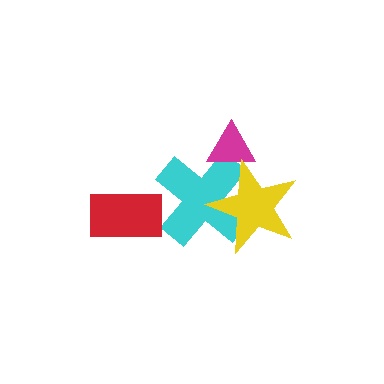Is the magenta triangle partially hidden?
Yes, it is partially covered by another shape.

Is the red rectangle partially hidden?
No, no other shape covers it.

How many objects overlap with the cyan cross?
2 objects overlap with the cyan cross.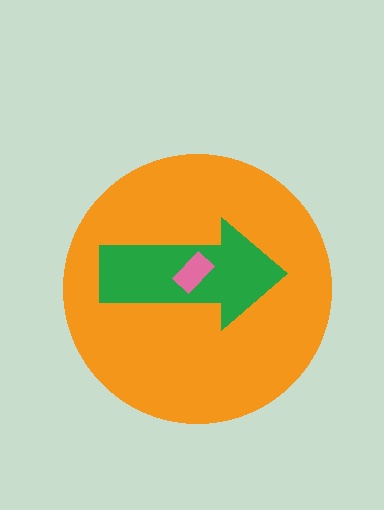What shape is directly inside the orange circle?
The green arrow.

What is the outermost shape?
The orange circle.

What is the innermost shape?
The pink rectangle.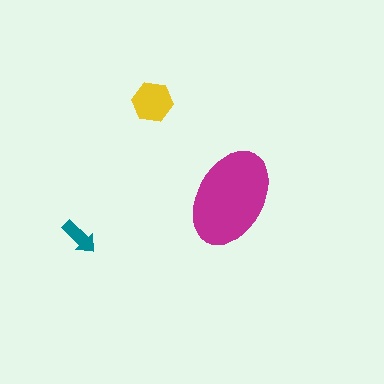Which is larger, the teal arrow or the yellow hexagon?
The yellow hexagon.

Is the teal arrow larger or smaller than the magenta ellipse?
Smaller.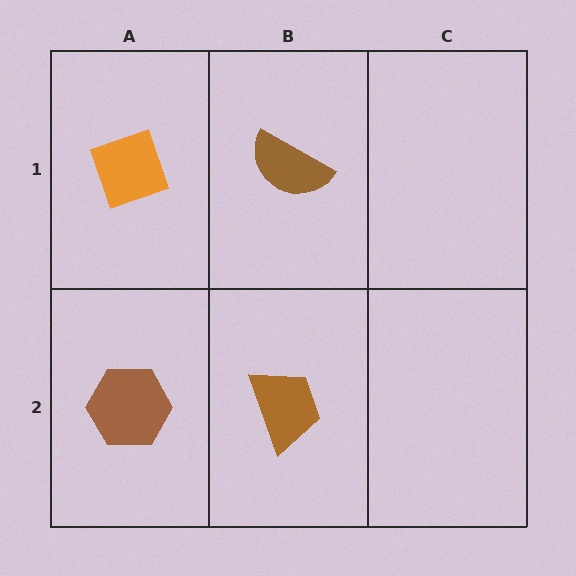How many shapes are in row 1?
2 shapes.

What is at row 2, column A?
A brown hexagon.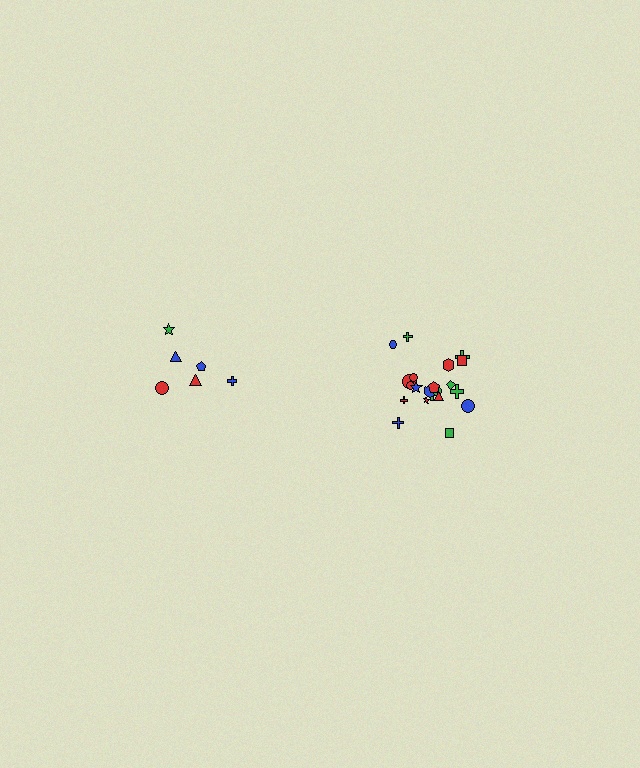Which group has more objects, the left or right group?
The right group.